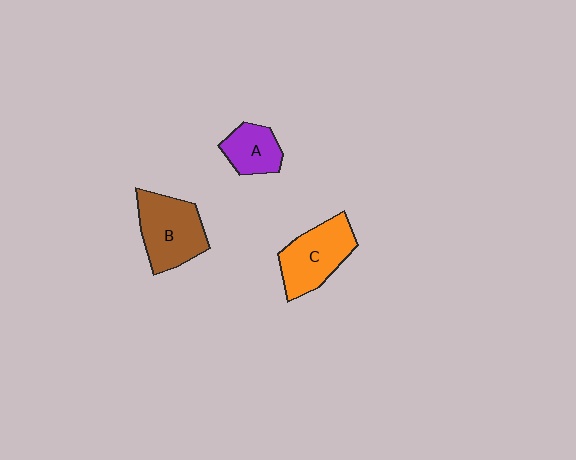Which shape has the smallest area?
Shape A (purple).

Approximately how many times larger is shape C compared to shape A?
Approximately 1.7 times.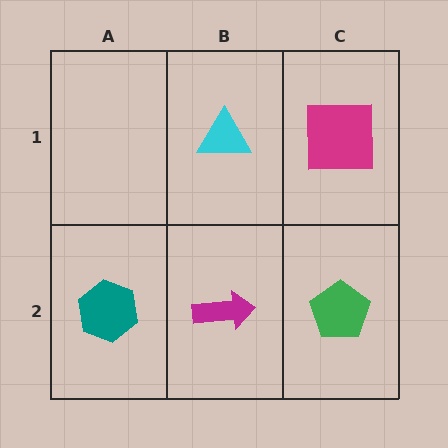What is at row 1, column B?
A cyan triangle.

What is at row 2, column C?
A green pentagon.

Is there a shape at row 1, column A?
No, that cell is empty.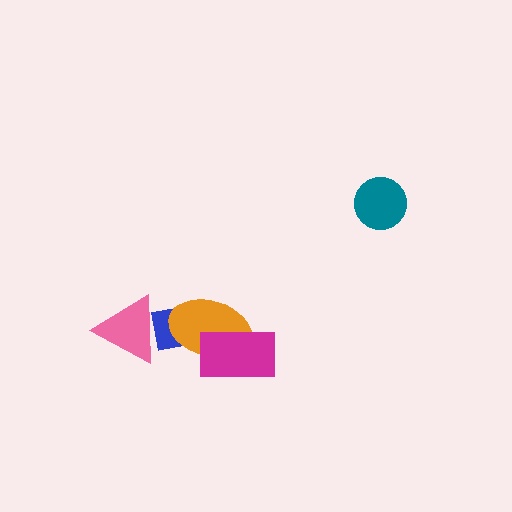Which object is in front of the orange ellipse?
The magenta rectangle is in front of the orange ellipse.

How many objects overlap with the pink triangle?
1 object overlaps with the pink triangle.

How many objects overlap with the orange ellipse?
2 objects overlap with the orange ellipse.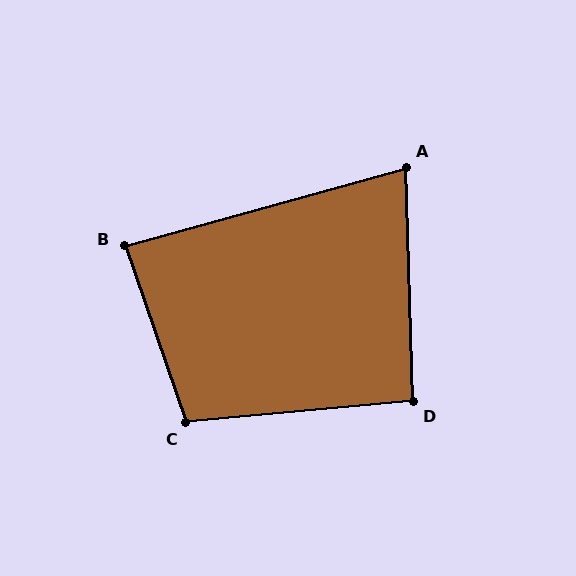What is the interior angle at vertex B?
Approximately 86 degrees (approximately right).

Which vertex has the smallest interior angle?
A, at approximately 76 degrees.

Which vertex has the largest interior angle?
C, at approximately 104 degrees.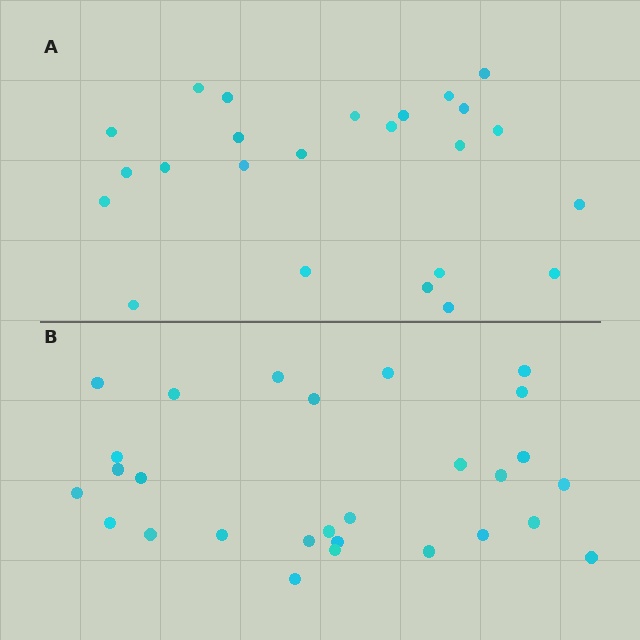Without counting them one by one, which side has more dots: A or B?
Region B (the bottom region) has more dots.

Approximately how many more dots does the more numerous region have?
Region B has about 4 more dots than region A.